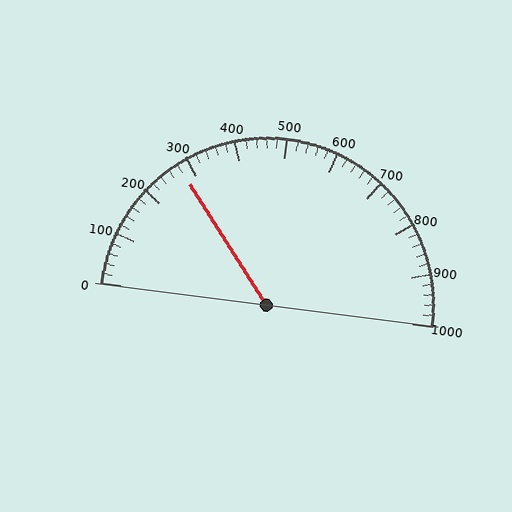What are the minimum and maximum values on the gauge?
The gauge ranges from 0 to 1000.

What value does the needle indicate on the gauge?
The needle indicates approximately 280.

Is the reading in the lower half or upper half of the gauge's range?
The reading is in the lower half of the range (0 to 1000).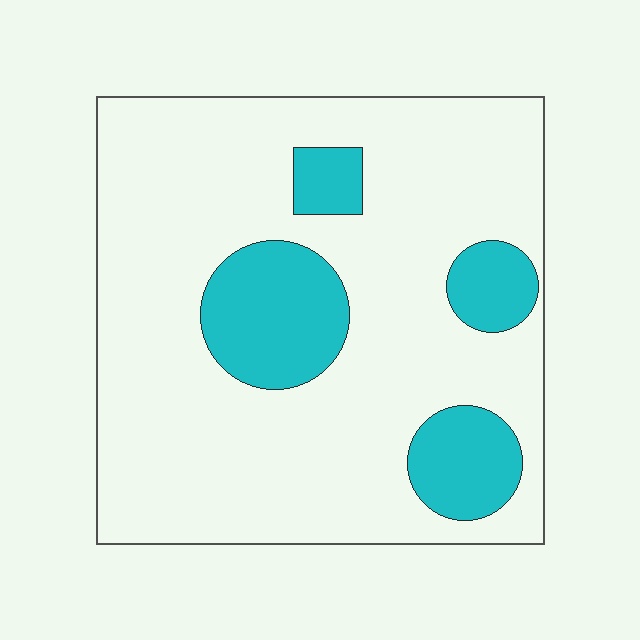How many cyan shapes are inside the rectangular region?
4.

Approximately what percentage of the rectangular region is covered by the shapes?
Approximately 20%.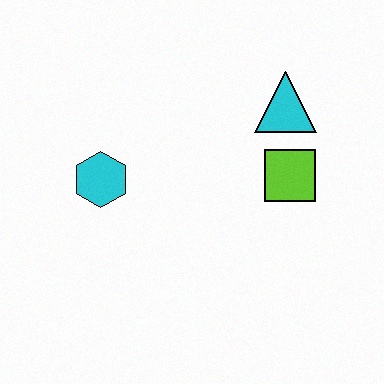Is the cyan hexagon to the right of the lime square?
No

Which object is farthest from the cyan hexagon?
The cyan triangle is farthest from the cyan hexagon.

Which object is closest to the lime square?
The cyan triangle is closest to the lime square.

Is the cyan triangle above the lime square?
Yes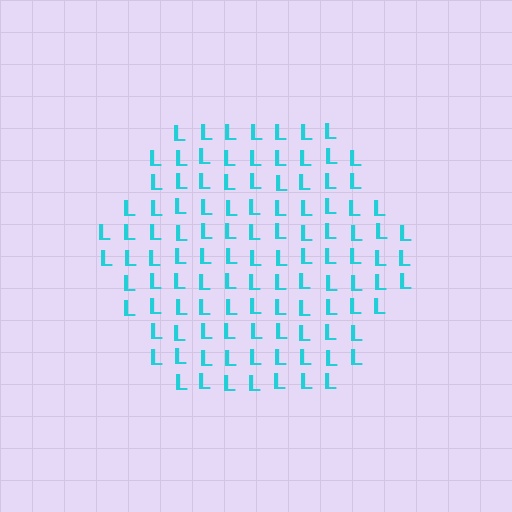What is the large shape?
The large shape is a hexagon.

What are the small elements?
The small elements are letter L's.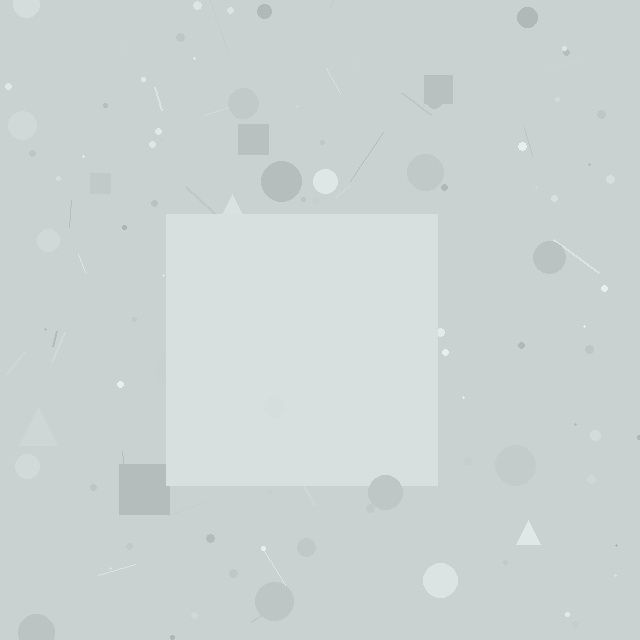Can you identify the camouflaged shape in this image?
The camouflaged shape is a square.